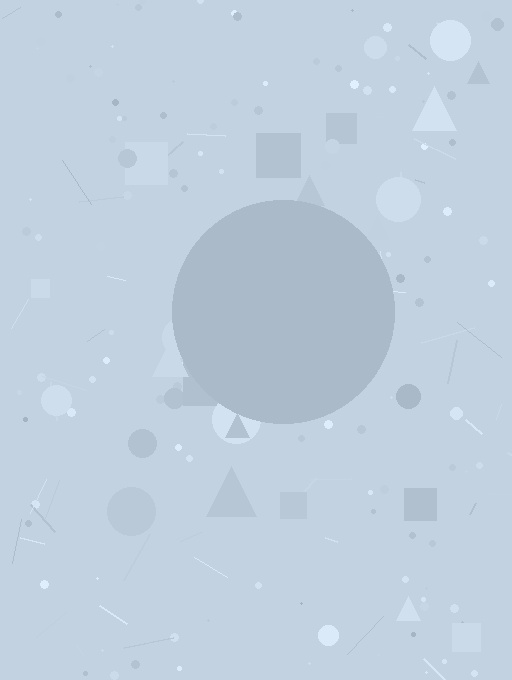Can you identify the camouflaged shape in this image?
The camouflaged shape is a circle.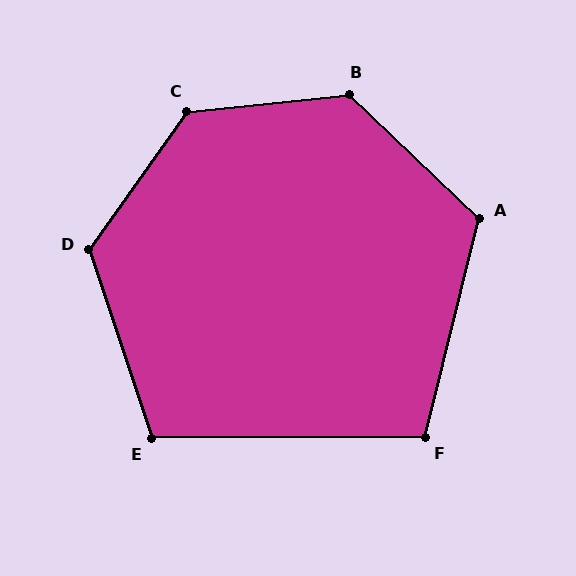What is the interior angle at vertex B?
Approximately 130 degrees (obtuse).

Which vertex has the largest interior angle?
C, at approximately 132 degrees.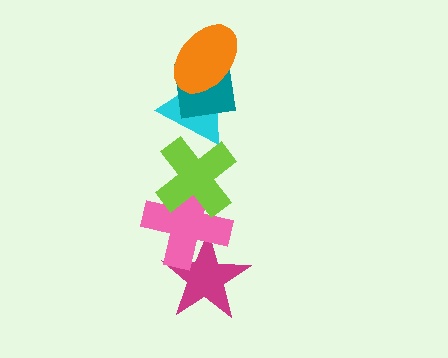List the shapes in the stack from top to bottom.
From top to bottom: the orange ellipse, the teal square, the cyan triangle, the lime cross, the pink cross, the magenta star.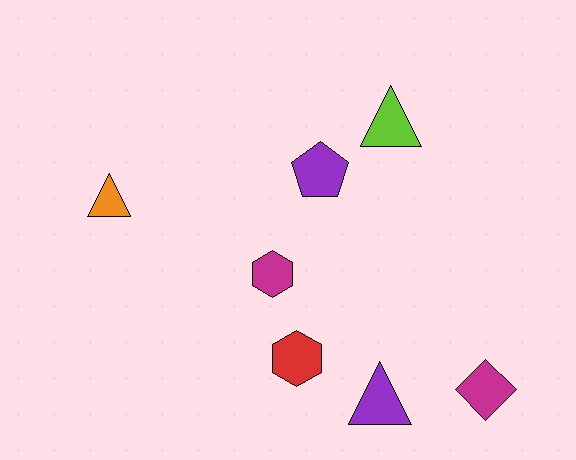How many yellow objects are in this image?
There are no yellow objects.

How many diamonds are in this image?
There is 1 diamond.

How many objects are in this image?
There are 7 objects.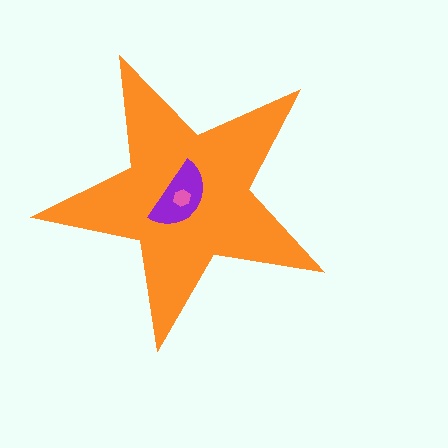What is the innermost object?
The pink hexagon.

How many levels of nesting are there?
3.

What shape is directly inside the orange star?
The purple semicircle.